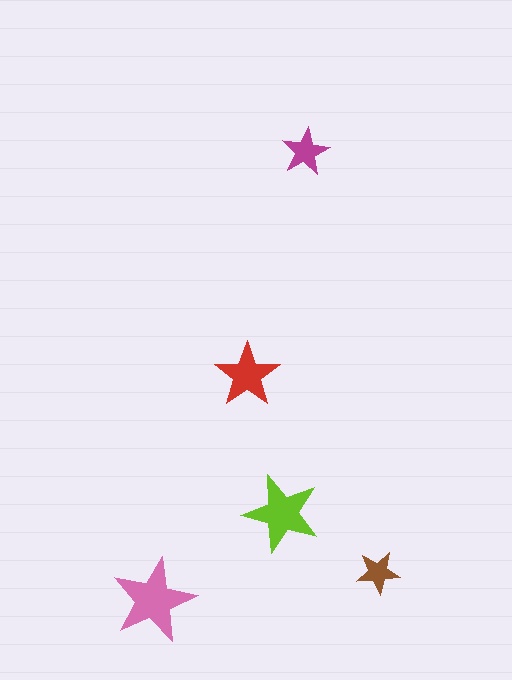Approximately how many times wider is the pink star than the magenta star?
About 1.5 times wider.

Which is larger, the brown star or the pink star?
The pink one.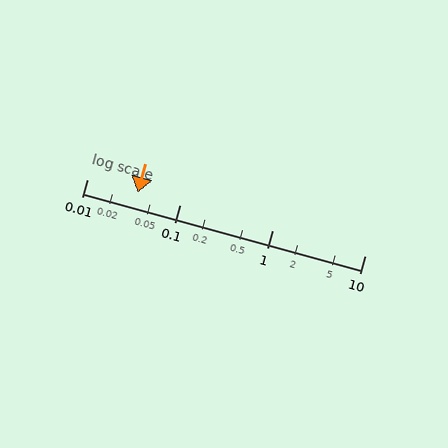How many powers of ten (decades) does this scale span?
The scale spans 3 decades, from 0.01 to 10.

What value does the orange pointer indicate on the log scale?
The pointer indicates approximately 0.035.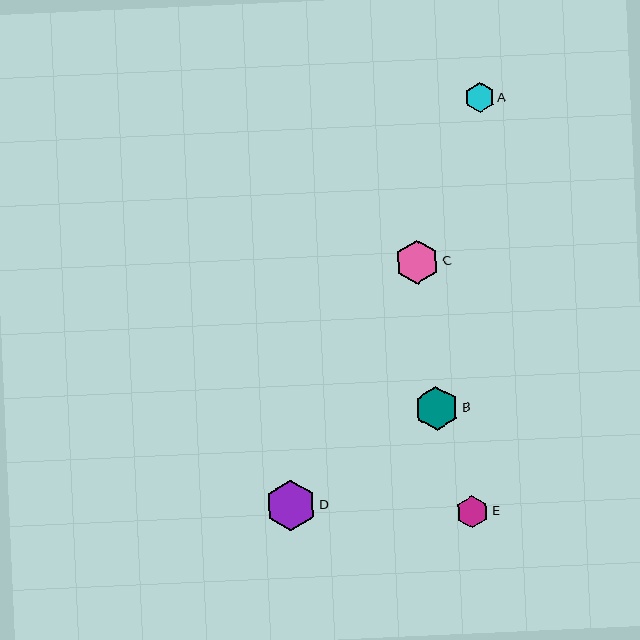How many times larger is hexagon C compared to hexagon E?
Hexagon C is approximately 1.3 times the size of hexagon E.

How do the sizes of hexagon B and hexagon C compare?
Hexagon B and hexagon C are approximately the same size.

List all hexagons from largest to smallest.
From largest to smallest: D, B, C, E, A.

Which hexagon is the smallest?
Hexagon A is the smallest with a size of approximately 30 pixels.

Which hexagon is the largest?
Hexagon D is the largest with a size of approximately 51 pixels.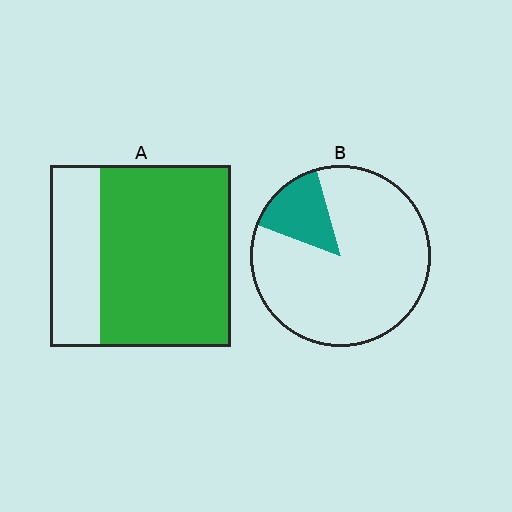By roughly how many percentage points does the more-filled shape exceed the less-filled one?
By roughly 55 percentage points (A over B).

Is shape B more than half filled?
No.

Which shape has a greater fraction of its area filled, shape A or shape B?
Shape A.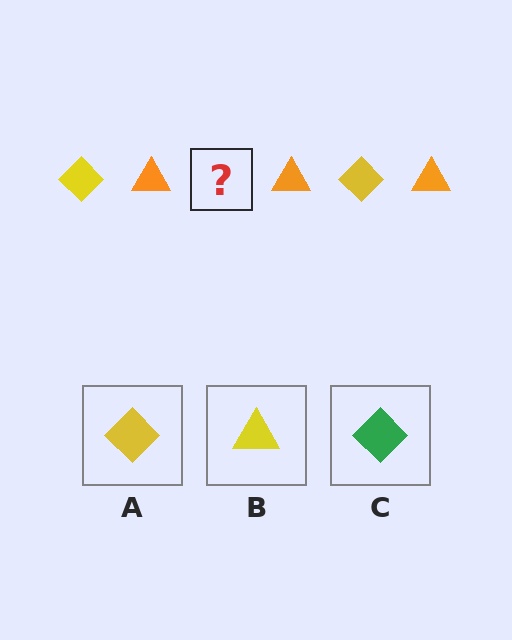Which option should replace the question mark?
Option A.